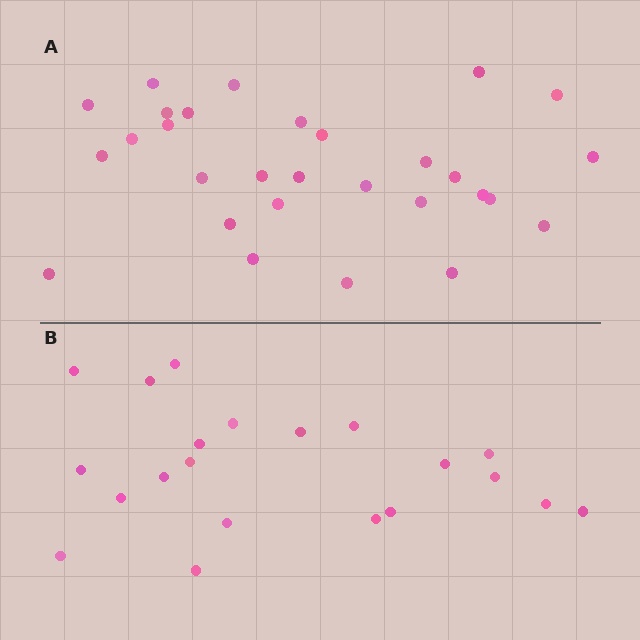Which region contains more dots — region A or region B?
Region A (the top region) has more dots.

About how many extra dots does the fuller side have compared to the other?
Region A has roughly 8 or so more dots than region B.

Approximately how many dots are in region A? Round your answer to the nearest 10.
About 30 dots. (The exact count is 29, which rounds to 30.)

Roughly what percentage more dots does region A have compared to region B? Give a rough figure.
About 40% more.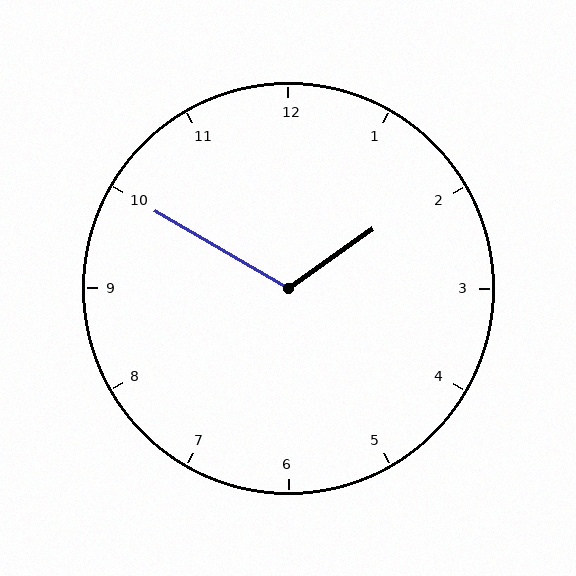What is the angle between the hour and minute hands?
Approximately 115 degrees.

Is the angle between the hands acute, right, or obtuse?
It is obtuse.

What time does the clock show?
1:50.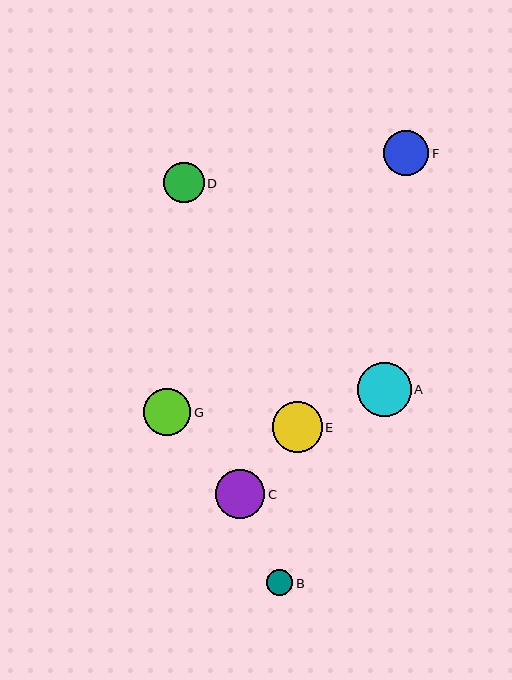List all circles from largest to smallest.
From largest to smallest: A, E, C, G, F, D, B.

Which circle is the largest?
Circle A is the largest with a size of approximately 54 pixels.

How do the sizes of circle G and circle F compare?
Circle G and circle F are approximately the same size.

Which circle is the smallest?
Circle B is the smallest with a size of approximately 26 pixels.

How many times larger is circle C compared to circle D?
Circle C is approximately 1.2 times the size of circle D.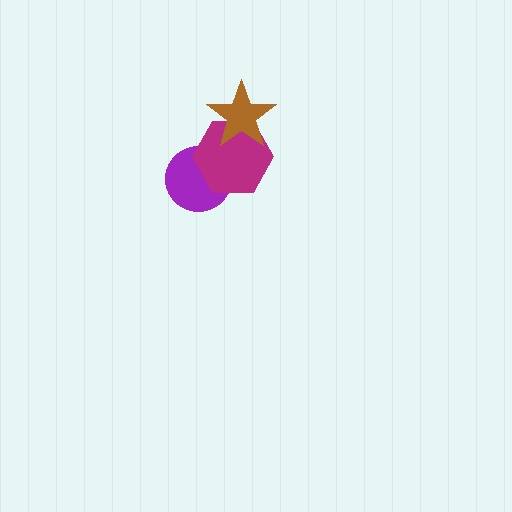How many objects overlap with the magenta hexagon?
2 objects overlap with the magenta hexagon.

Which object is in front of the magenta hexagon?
The brown star is in front of the magenta hexagon.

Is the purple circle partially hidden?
Yes, it is partially covered by another shape.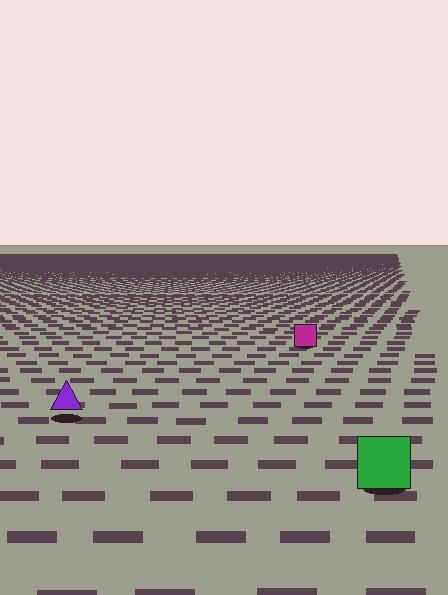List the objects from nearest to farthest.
From nearest to farthest: the green square, the purple triangle, the magenta square.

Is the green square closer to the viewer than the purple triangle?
Yes. The green square is closer — you can tell from the texture gradient: the ground texture is coarser near it.